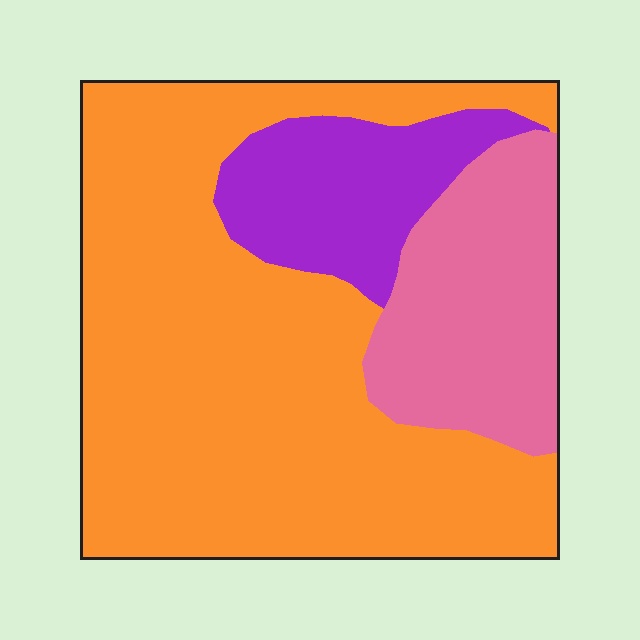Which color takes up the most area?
Orange, at roughly 65%.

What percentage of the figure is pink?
Pink covers roughly 20% of the figure.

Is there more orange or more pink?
Orange.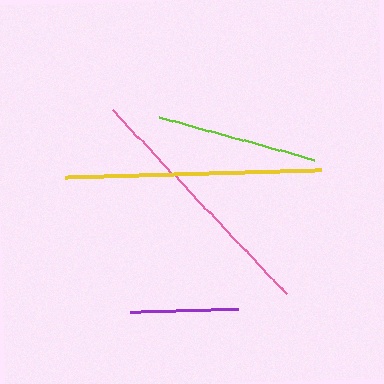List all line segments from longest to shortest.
From longest to shortest: yellow, pink, lime, purple.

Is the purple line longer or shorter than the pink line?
The pink line is longer than the purple line.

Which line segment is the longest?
The yellow line is the longest at approximately 257 pixels.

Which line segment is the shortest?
The purple line is the shortest at approximately 108 pixels.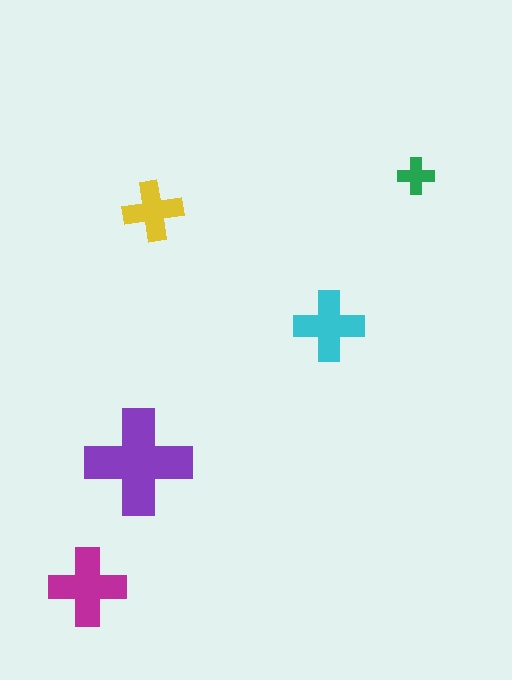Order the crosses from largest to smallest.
the purple one, the magenta one, the cyan one, the yellow one, the green one.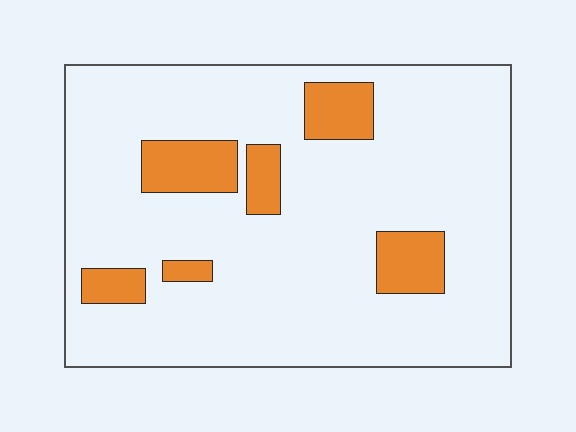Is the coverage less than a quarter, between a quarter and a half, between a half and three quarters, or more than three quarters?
Less than a quarter.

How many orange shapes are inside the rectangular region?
6.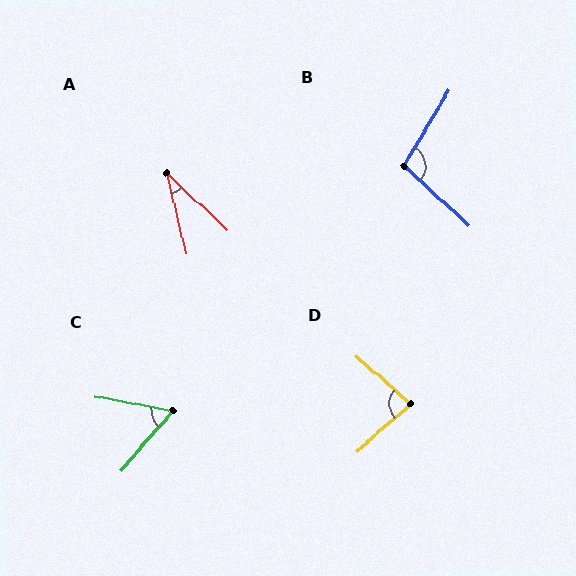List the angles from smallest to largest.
A (33°), C (59°), D (83°), B (102°).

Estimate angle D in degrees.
Approximately 83 degrees.